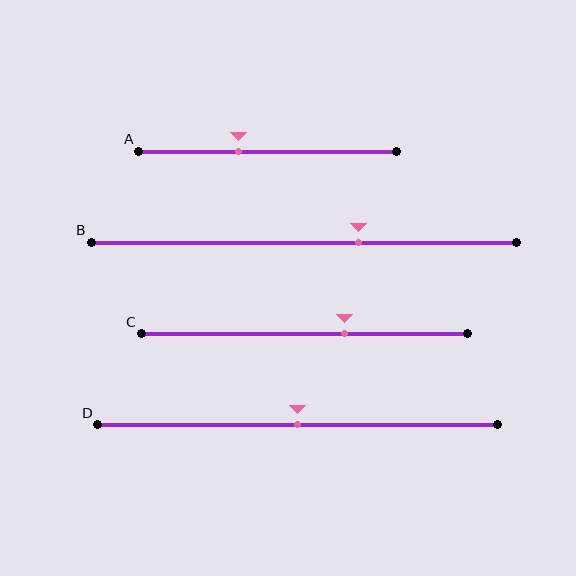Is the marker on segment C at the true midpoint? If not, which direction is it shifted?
No, the marker on segment C is shifted to the right by about 12% of the segment length.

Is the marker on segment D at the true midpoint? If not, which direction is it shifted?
Yes, the marker on segment D is at the true midpoint.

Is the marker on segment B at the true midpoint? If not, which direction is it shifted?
No, the marker on segment B is shifted to the right by about 13% of the segment length.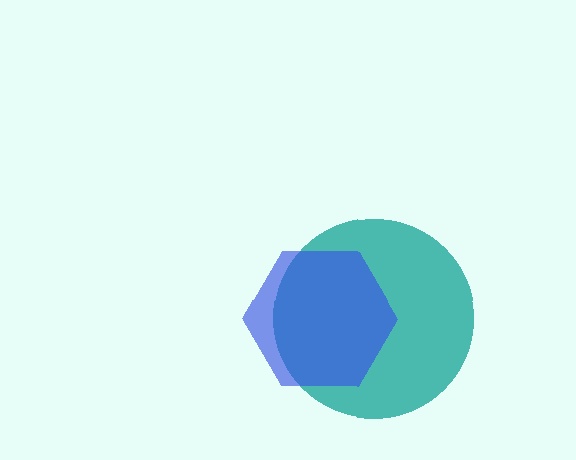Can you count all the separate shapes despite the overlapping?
Yes, there are 2 separate shapes.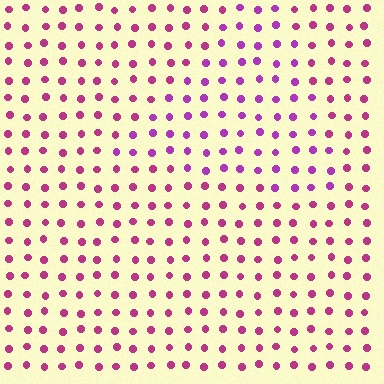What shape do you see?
I see a triangle.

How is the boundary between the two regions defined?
The boundary is defined purely by a slight shift in hue (about 28 degrees). Spacing, size, and orientation are identical on both sides.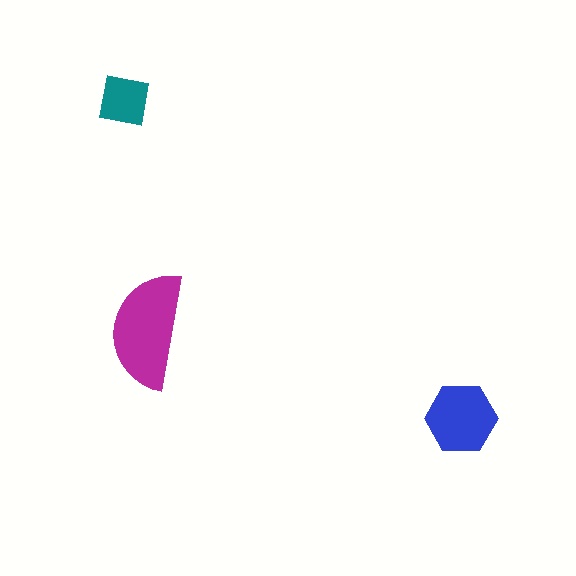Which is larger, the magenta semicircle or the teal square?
The magenta semicircle.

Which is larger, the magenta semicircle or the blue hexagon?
The magenta semicircle.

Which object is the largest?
The magenta semicircle.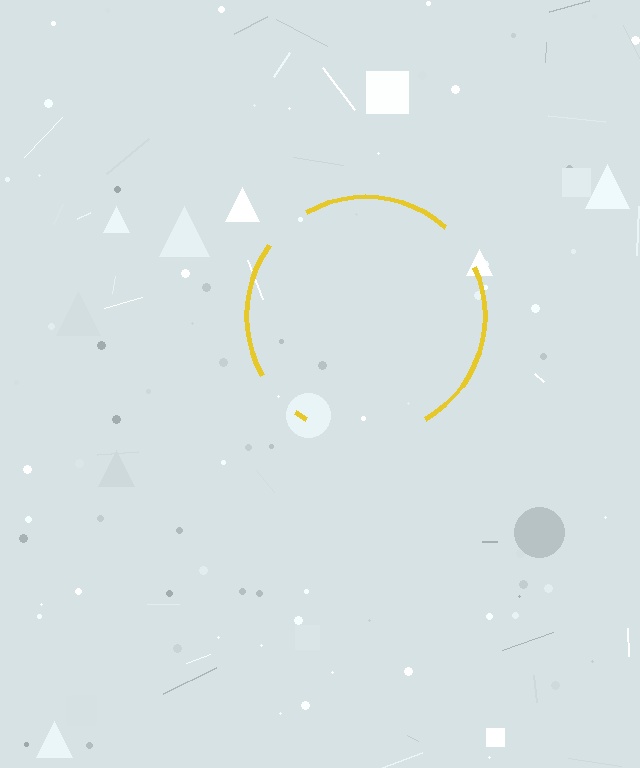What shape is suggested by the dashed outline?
The dashed outline suggests a circle.